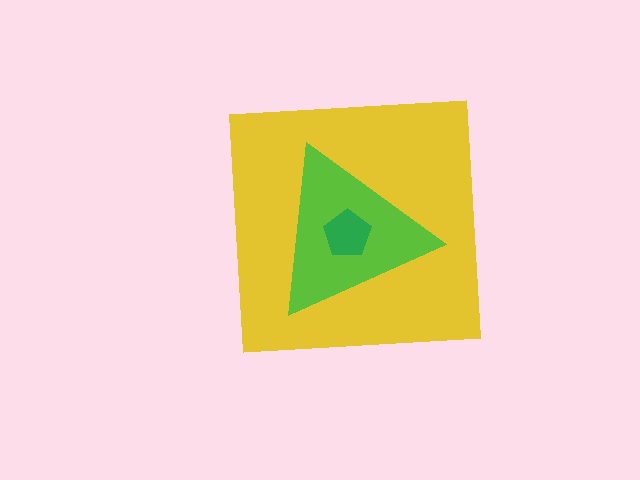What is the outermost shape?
The yellow square.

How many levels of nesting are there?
3.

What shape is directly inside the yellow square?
The lime triangle.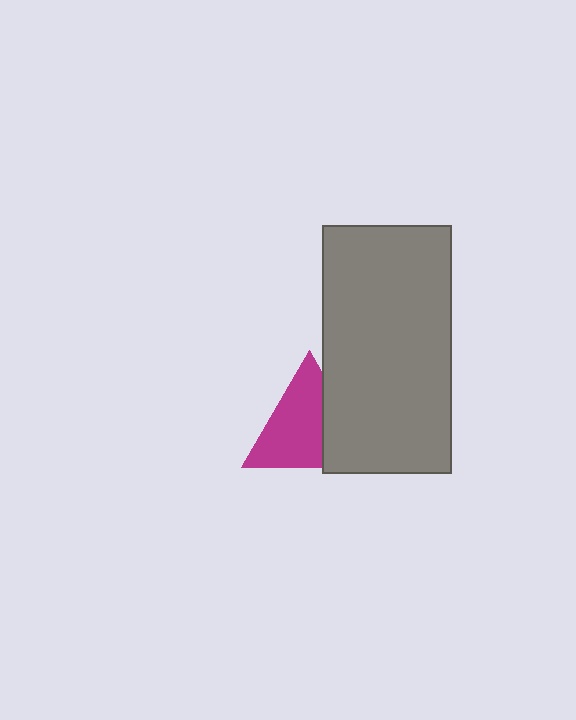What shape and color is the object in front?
The object in front is a gray rectangle.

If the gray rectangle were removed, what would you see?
You would see the complete magenta triangle.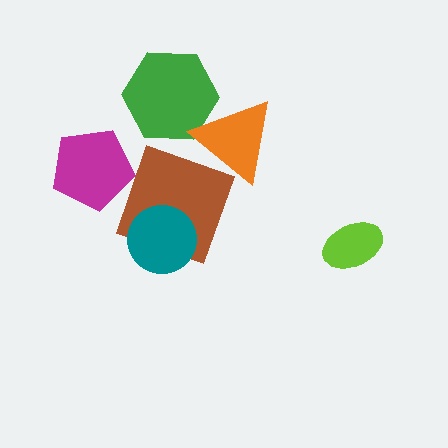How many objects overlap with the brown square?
1 object overlaps with the brown square.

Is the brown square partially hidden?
Yes, it is partially covered by another shape.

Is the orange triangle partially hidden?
No, no other shape covers it.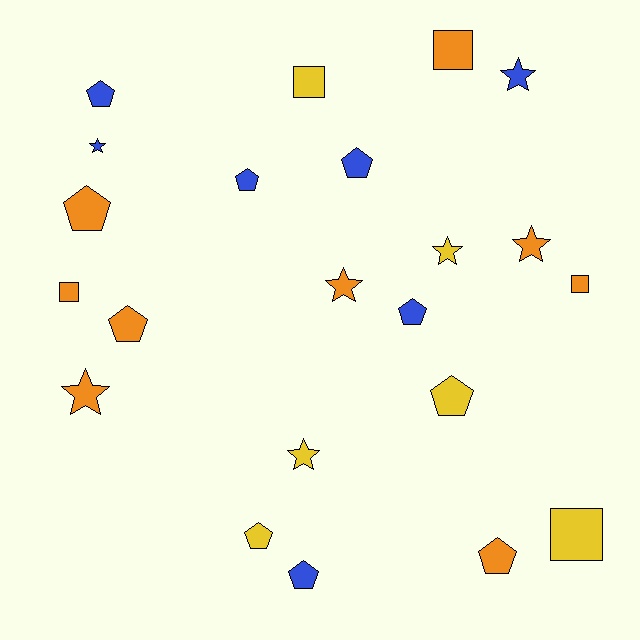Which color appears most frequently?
Orange, with 9 objects.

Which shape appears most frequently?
Pentagon, with 10 objects.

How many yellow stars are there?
There are 2 yellow stars.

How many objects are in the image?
There are 22 objects.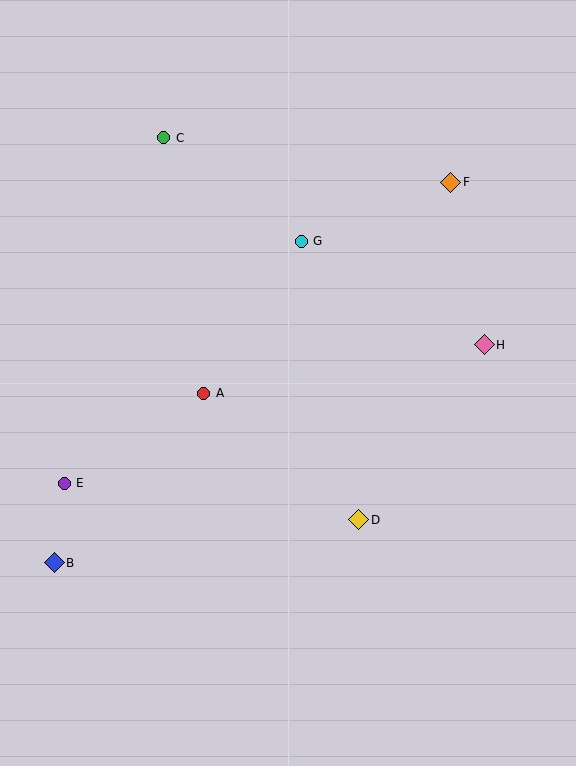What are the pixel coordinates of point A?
Point A is at (204, 393).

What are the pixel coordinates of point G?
Point G is at (301, 241).